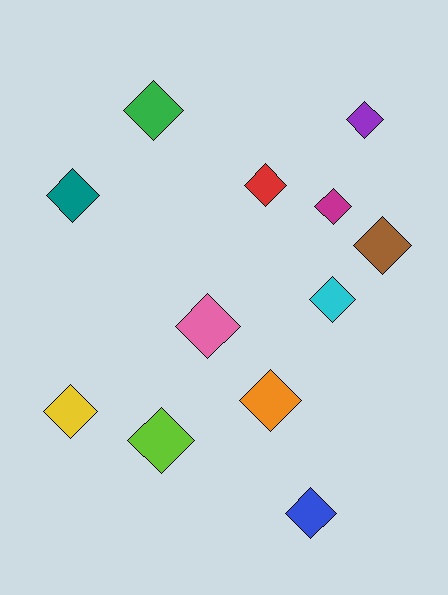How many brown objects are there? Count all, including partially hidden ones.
There is 1 brown object.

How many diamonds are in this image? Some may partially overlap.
There are 12 diamonds.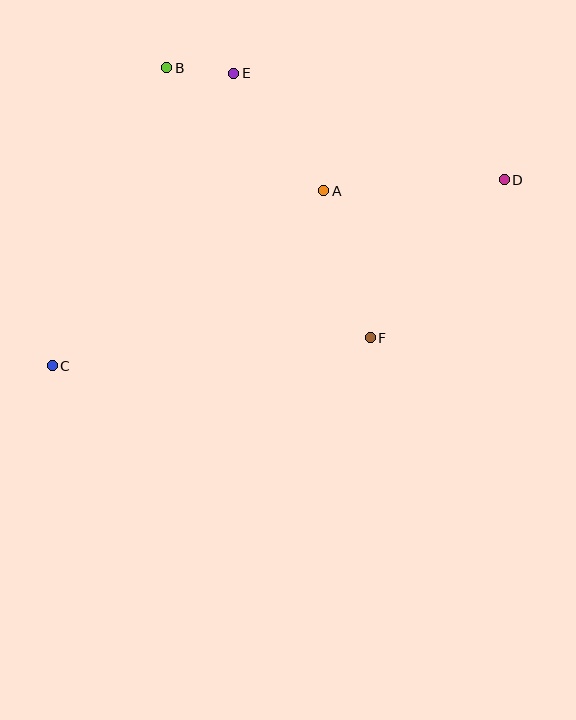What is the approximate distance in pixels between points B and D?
The distance between B and D is approximately 355 pixels.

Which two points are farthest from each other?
Points C and D are farthest from each other.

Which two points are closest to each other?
Points B and E are closest to each other.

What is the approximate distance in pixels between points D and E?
The distance between D and E is approximately 291 pixels.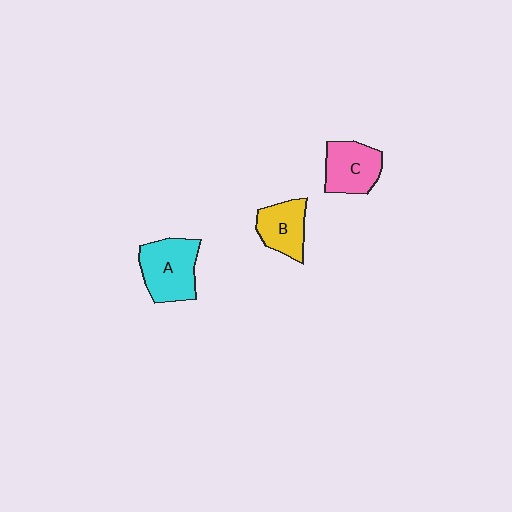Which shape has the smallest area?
Shape B (yellow).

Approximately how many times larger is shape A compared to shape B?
Approximately 1.4 times.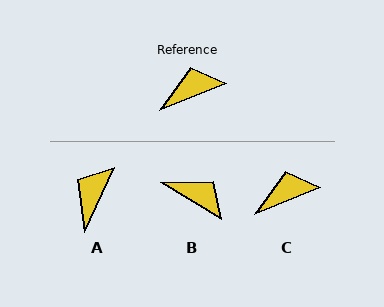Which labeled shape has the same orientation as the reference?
C.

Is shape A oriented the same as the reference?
No, it is off by about 43 degrees.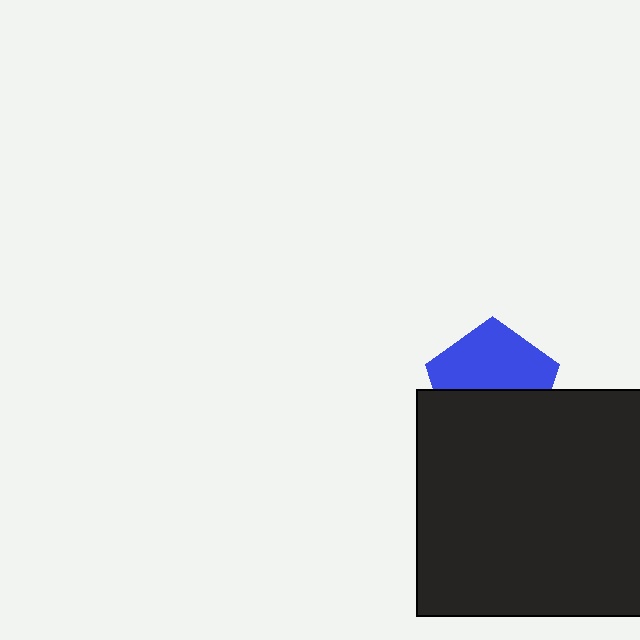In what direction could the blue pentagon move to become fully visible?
The blue pentagon could move up. That would shift it out from behind the black square entirely.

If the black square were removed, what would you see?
You would see the complete blue pentagon.